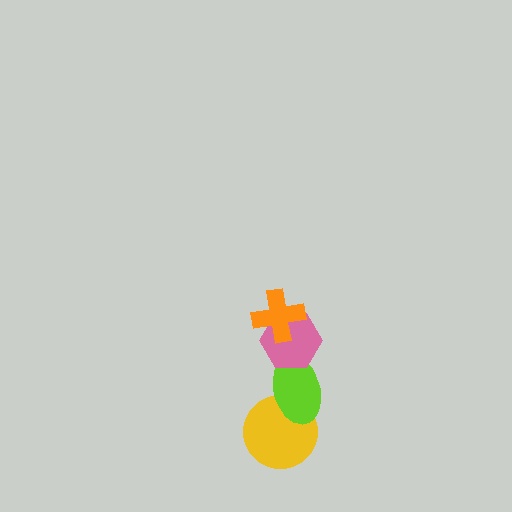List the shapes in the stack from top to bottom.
From top to bottom: the orange cross, the pink hexagon, the lime ellipse, the yellow circle.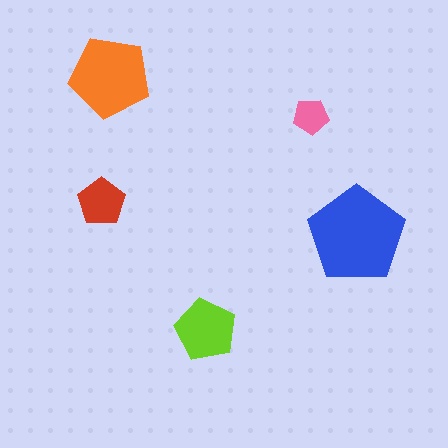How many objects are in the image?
There are 5 objects in the image.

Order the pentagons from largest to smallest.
the blue one, the orange one, the lime one, the red one, the pink one.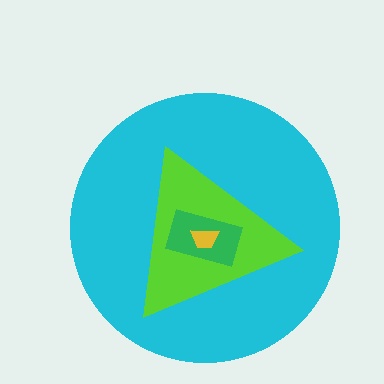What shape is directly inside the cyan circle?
The lime triangle.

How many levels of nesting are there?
4.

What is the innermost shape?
The yellow trapezoid.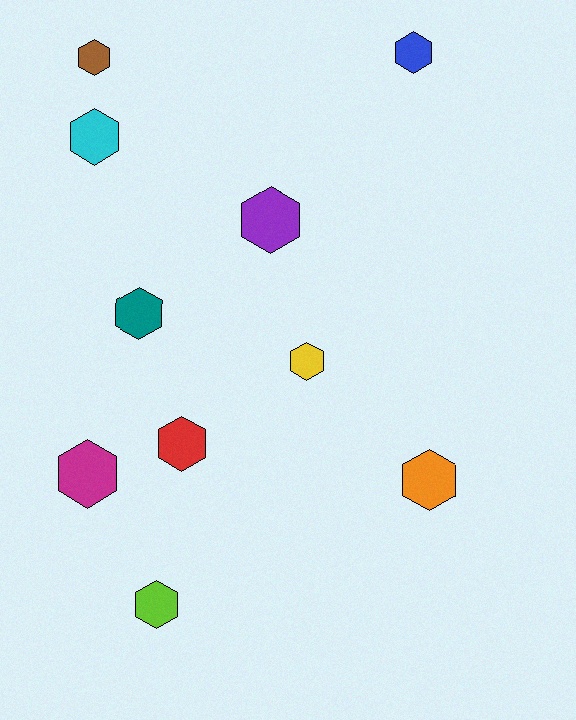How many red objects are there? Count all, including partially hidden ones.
There is 1 red object.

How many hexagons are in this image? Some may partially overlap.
There are 10 hexagons.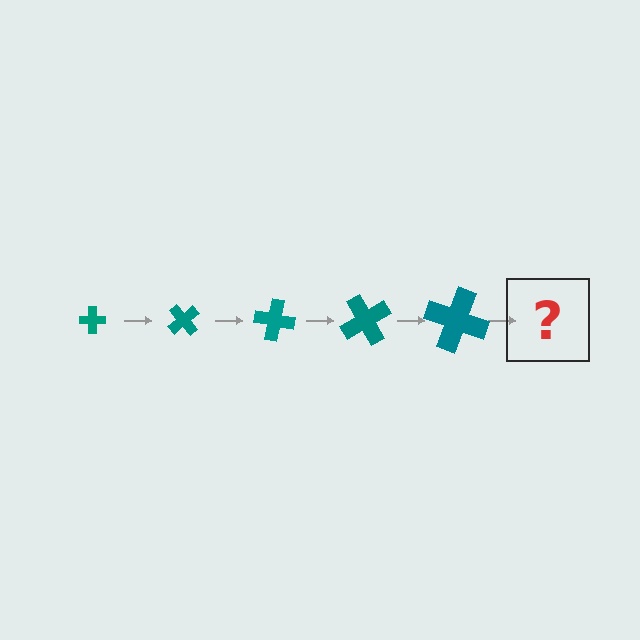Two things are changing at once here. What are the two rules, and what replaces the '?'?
The two rules are that the cross grows larger each step and it rotates 50 degrees each step. The '?' should be a cross, larger than the previous one and rotated 250 degrees from the start.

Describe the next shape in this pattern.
It should be a cross, larger than the previous one and rotated 250 degrees from the start.